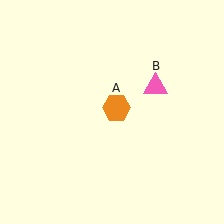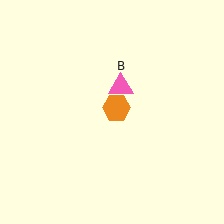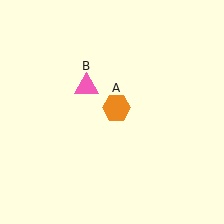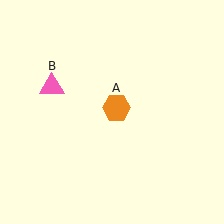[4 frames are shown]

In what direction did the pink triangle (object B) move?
The pink triangle (object B) moved left.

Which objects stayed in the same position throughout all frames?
Orange hexagon (object A) remained stationary.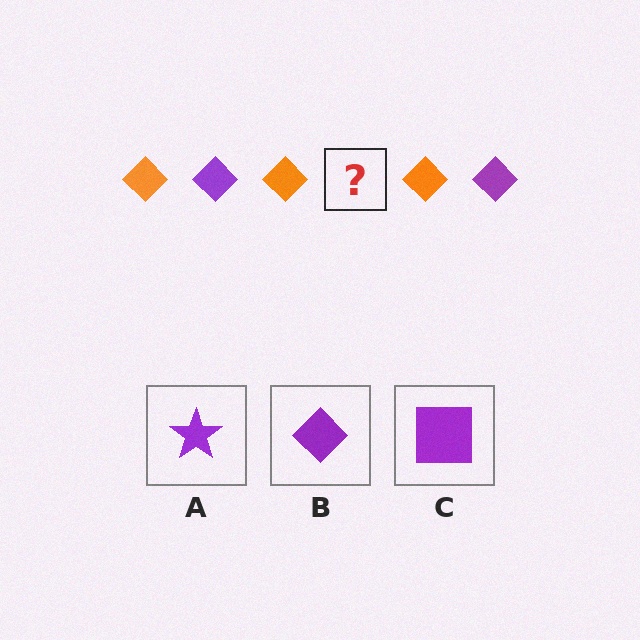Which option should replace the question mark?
Option B.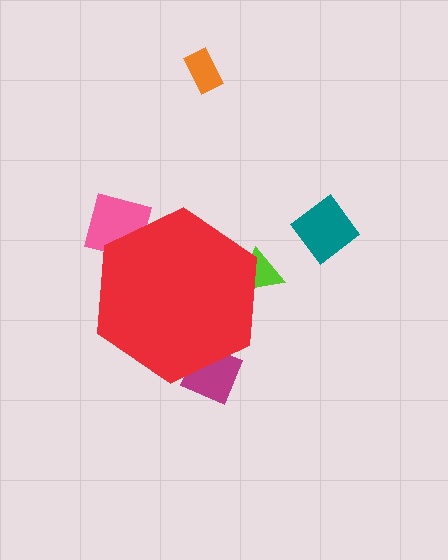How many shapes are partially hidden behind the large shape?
3 shapes are partially hidden.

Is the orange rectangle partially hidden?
No, the orange rectangle is fully visible.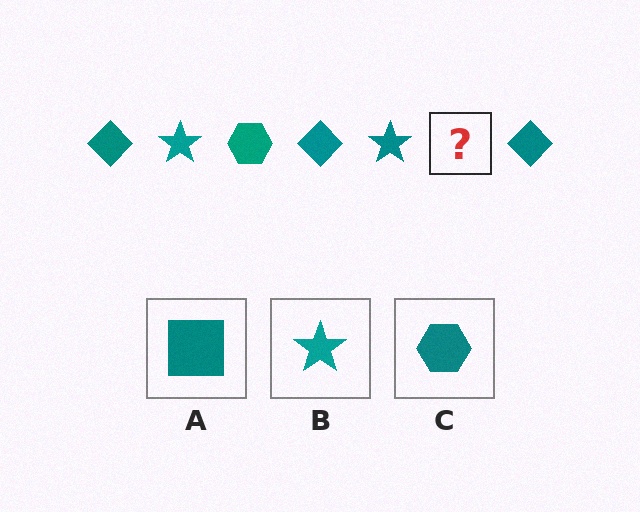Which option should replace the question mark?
Option C.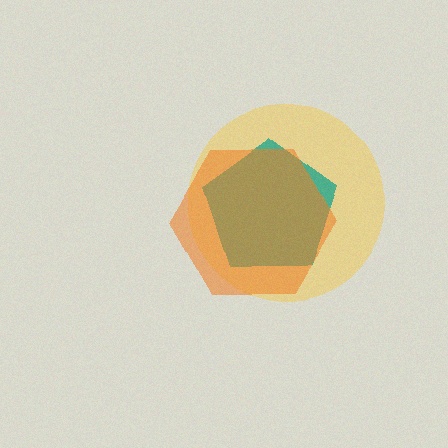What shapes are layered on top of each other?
The layered shapes are: a yellow circle, a teal pentagon, an orange hexagon.